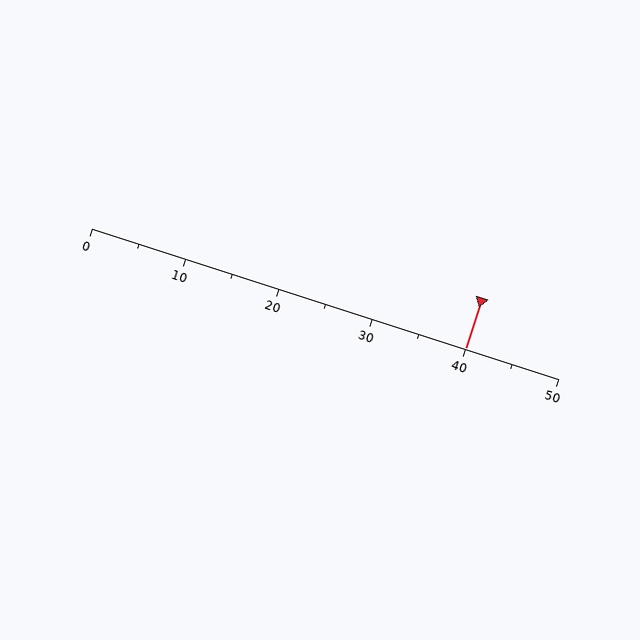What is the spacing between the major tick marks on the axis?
The major ticks are spaced 10 apart.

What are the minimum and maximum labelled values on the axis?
The axis runs from 0 to 50.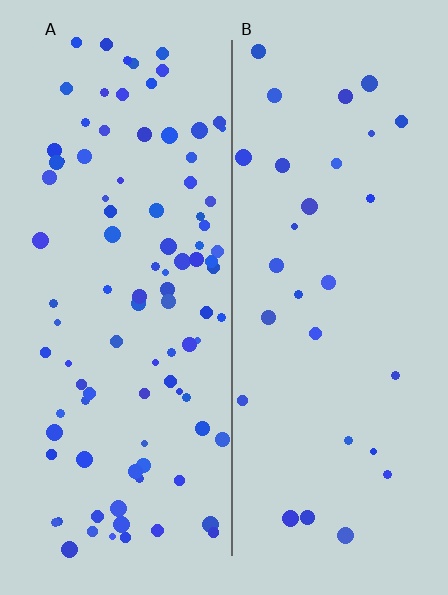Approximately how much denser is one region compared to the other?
Approximately 3.3× — region A over region B.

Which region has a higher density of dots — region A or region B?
A (the left).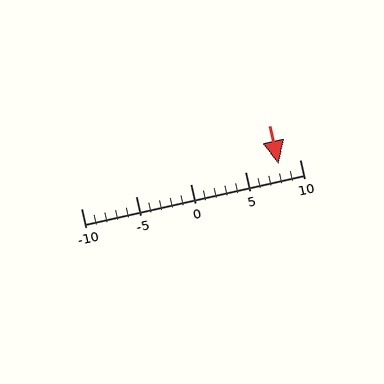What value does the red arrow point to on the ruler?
The red arrow points to approximately 8.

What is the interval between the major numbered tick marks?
The major tick marks are spaced 5 units apart.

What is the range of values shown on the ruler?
The ruler shows values from -10 to 10.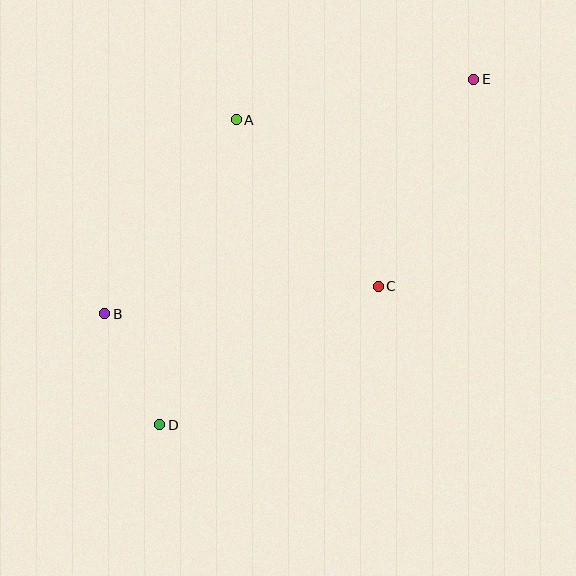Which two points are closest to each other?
Points B and D are closest to each other.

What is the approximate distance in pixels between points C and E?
The distance between C and E is approximately 228 pixels.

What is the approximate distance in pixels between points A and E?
The distance between A and E is approximately 241 pixels.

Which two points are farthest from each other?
Points D and E are farthest from each other.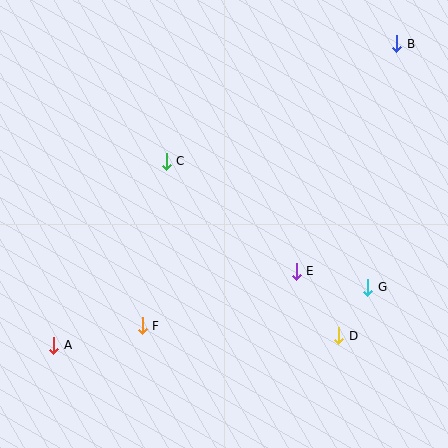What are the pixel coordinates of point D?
Point D is at (339, 336).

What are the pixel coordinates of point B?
Point B is at (397, 44).